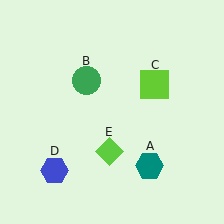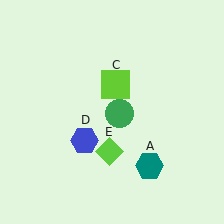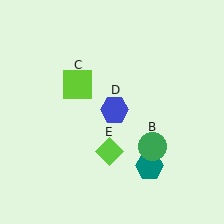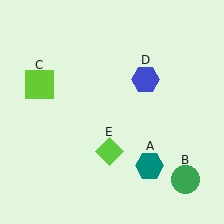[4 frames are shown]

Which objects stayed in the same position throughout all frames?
Teal hexagon (object A) and lime diamond (object E) remained stationary.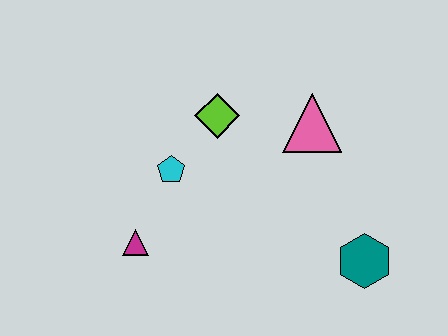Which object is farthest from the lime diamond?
The teal hexagon is farthest from the lime diamond.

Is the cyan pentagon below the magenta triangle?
No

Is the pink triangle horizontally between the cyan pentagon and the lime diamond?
No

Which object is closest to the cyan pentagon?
The lime diamond is closest to the cyan pentagon.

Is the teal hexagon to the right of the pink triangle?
Yes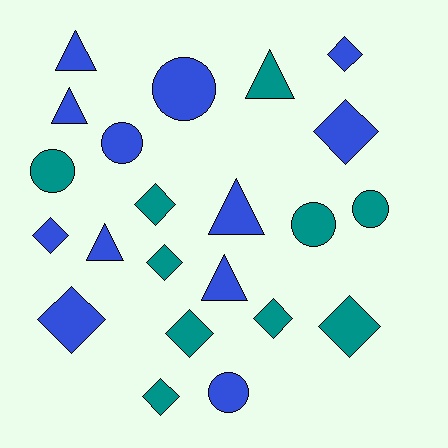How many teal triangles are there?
There is 1 teal triangle.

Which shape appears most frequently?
Diamond, with 10 objects.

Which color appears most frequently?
Blue, with 12 objects.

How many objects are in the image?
There are 22 objects.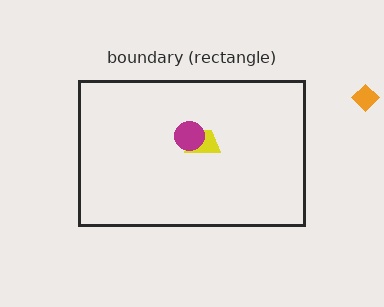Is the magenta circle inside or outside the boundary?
Inside.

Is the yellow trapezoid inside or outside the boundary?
Inside.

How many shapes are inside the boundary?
2 inside, 1 outside.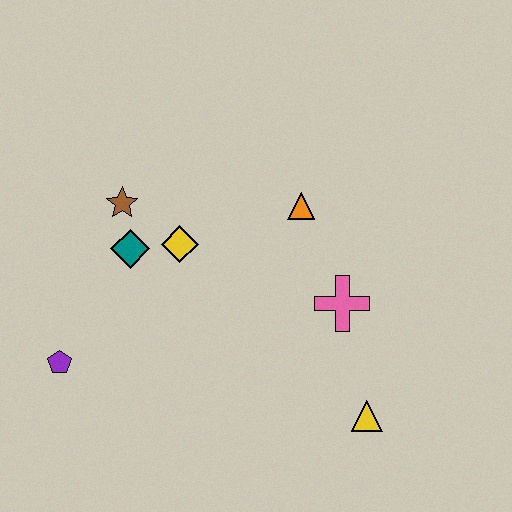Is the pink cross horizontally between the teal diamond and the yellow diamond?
No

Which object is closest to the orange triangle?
The pink cross is closest to the orange triangle.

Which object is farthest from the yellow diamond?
The yellow triangle is farthest from the yellow diamond.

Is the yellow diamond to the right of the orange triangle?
No